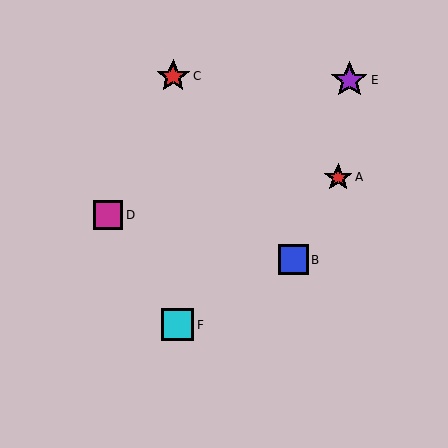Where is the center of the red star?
The center of the red star is at (338, 177).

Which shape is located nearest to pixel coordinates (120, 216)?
The magenta square (labeled D) at (108, 215) is nearest to that location.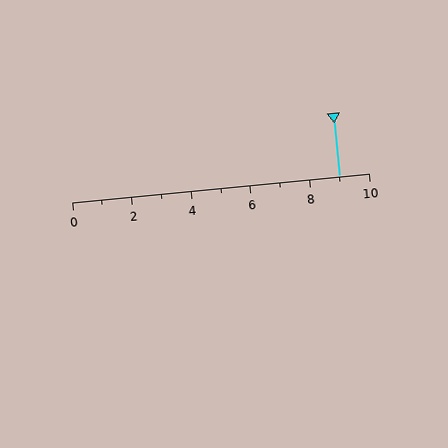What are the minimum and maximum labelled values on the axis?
The axis runs from 0 to 10.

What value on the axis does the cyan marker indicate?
The marker indicates approximately 9.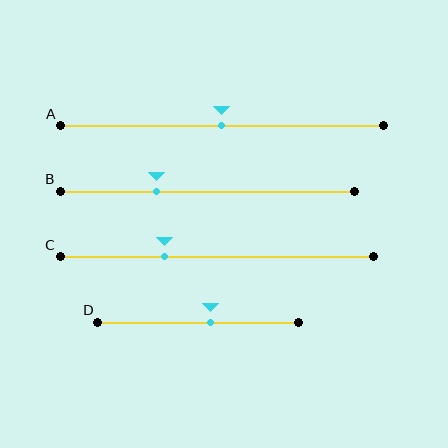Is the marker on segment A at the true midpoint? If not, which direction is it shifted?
Yes, the marker on segment A is at the true midpoint.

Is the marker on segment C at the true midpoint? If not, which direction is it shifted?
No, the marker on segment C is shifted to the left by about 17% of the segment length.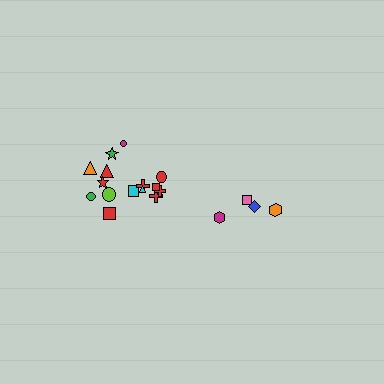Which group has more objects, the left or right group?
The left group.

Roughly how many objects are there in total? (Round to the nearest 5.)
Roughly 20 objects in total.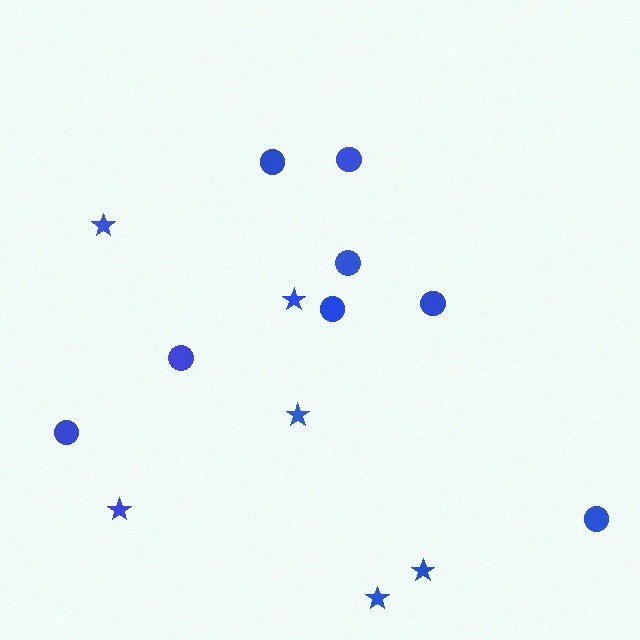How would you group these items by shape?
There are 2 groups: one group of circles (8) and one group of stars (6).